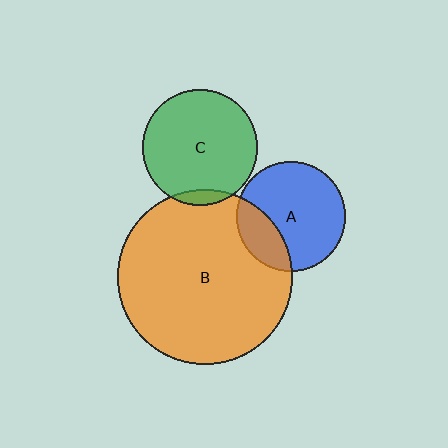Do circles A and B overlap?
Yes.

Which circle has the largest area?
Circle B (orange).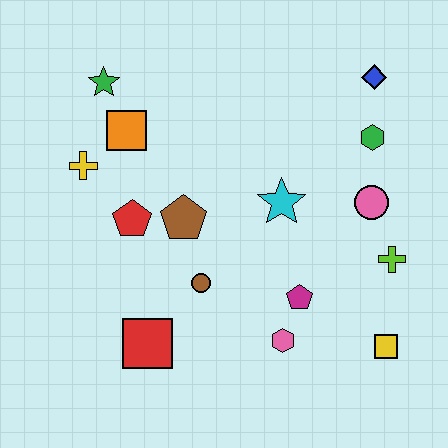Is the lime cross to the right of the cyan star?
Yes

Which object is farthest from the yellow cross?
The yellow square is farthest from the yellow cross.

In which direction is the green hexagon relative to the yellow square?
The green hexagon is above the yellow square.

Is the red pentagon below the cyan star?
Yes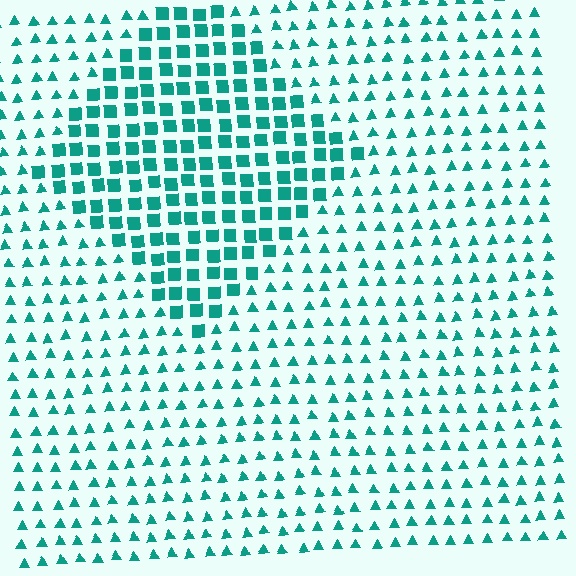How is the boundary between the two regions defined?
The boundary is defined by a change in element shape: squares inside vs. triangles outside. All elements share the same color and spacing.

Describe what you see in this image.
The image is filled with small teal elements arranged in a uniform grid. A diamond-shaped region contains squares, while the surrounding area contains triangles. The boundary is defined purely by the change in element shape.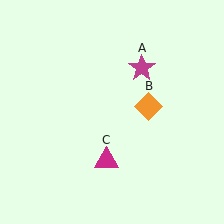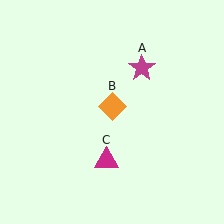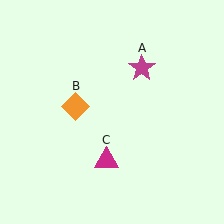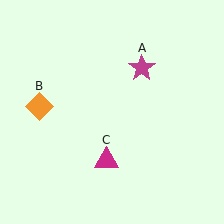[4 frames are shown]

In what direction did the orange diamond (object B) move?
The orange diamond (object B) moved left.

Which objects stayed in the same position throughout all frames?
Magenta star (object A) and magenta triangle (object C) remained stationary.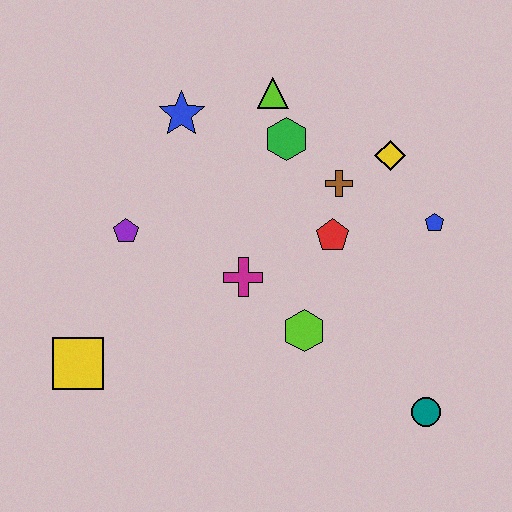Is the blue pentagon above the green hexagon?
No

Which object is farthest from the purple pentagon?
The teal circle is farthest from the purple pentagon.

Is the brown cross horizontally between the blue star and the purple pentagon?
No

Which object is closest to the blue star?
The lime triangle is closest to the blue star.